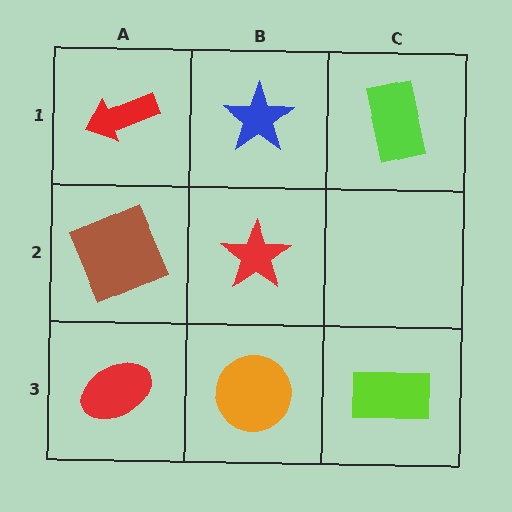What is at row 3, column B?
An orange circle.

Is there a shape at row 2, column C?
No, that cell is empty.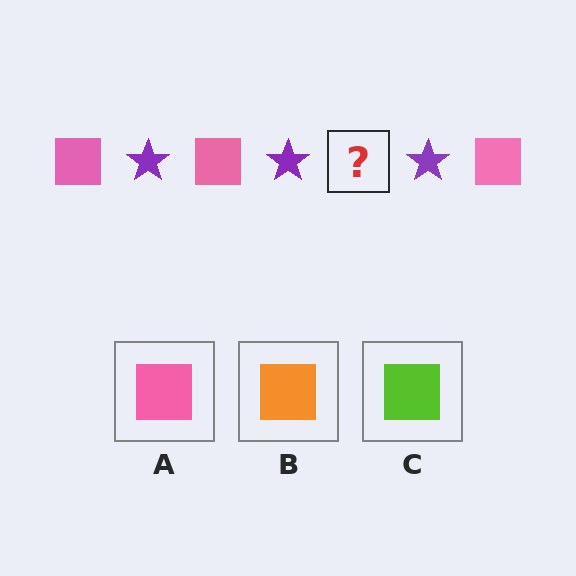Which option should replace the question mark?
Option A.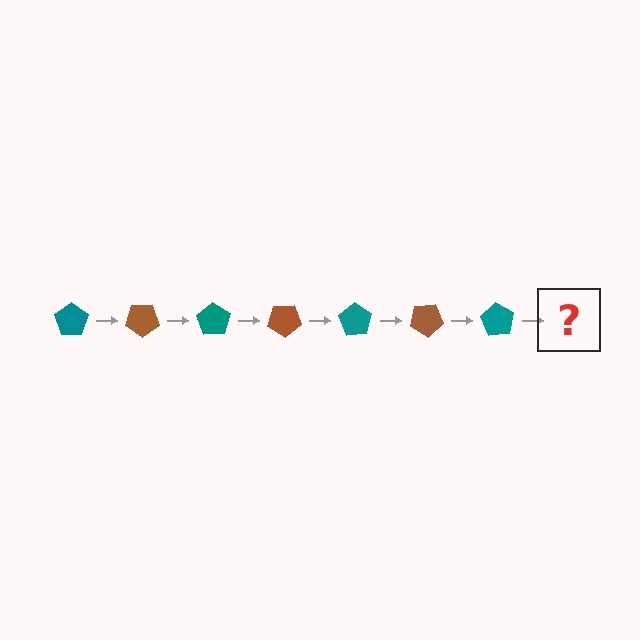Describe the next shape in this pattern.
It should be a brown pentagon, rotated 245 degrees from the start.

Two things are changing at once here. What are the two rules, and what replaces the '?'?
The two rules are that it rotates 35 degrees each step and the color cycles through teal and brown. The '?' should be a brown pentagon, rotated 245 degrees from the start.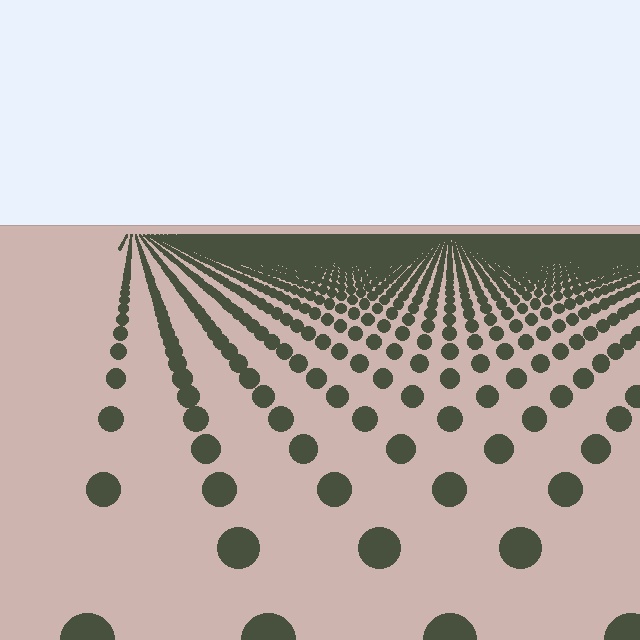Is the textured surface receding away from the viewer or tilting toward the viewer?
The surface is receding away from the viewer. Texture elements get smaller and denser toward the top.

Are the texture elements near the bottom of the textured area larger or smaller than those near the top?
Larger. Near the bottom, elements are closer to the viewer and appear at a bigger on-screen size.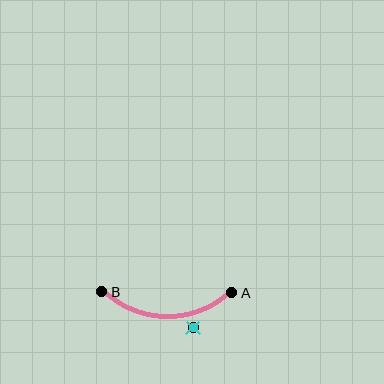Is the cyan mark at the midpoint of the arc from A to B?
No — the cyan mark does not lie on the arc at all. It sits slightly outside the curve.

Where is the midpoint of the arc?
The arc midpoint is the point on the curve farthest from the straight line joining A and B. It sits below that line.